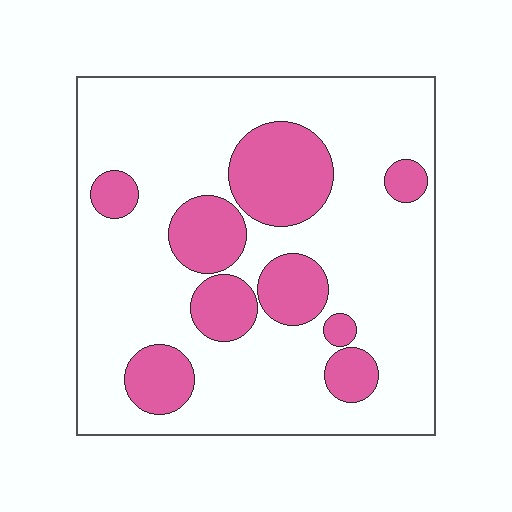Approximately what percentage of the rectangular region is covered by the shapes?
Approximately 25%.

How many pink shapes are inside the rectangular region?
9.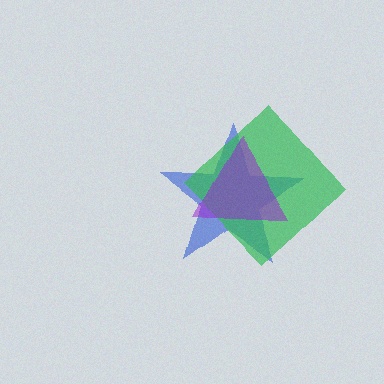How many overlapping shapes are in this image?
There are 3 overlapping shapes in the image.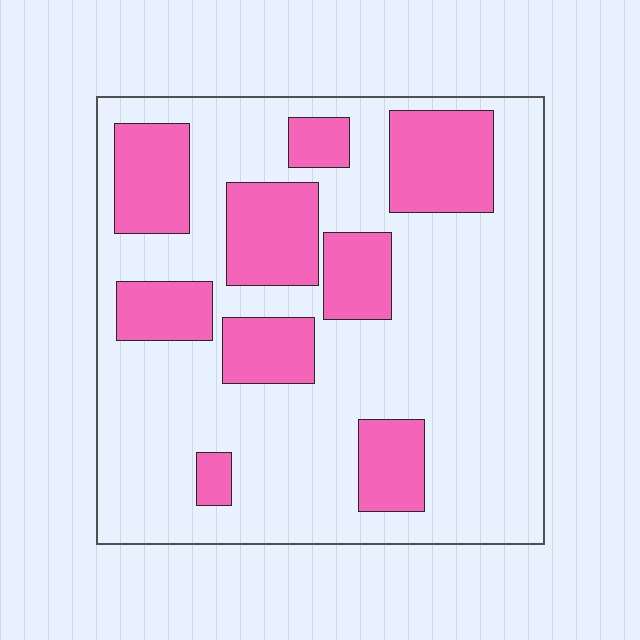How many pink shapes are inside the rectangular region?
9.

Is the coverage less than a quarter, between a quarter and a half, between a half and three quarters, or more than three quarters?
Between a quarter and a half.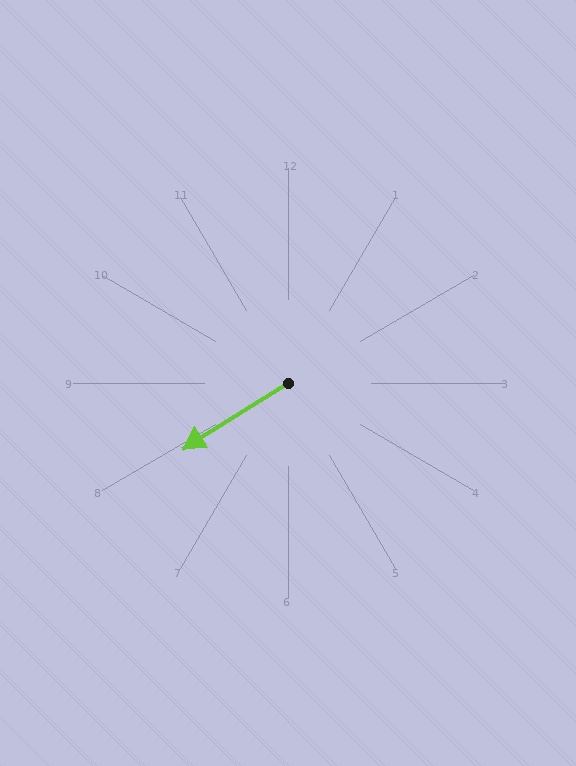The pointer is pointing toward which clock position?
Roughly 8 o'clock.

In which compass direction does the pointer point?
Southwest.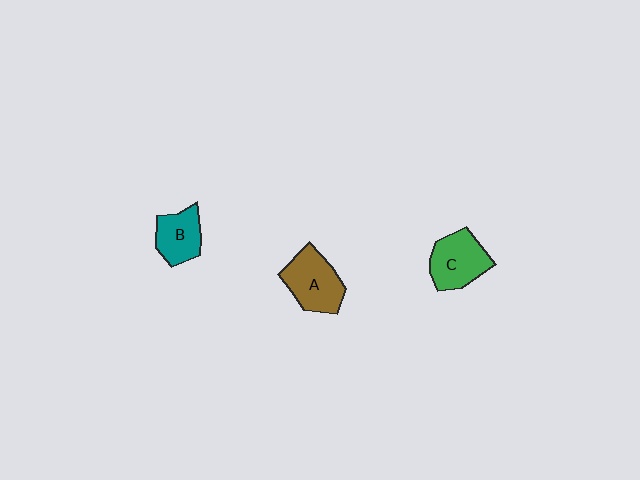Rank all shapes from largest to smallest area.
From largest to smallest: A (brown), C (green), B (teal).